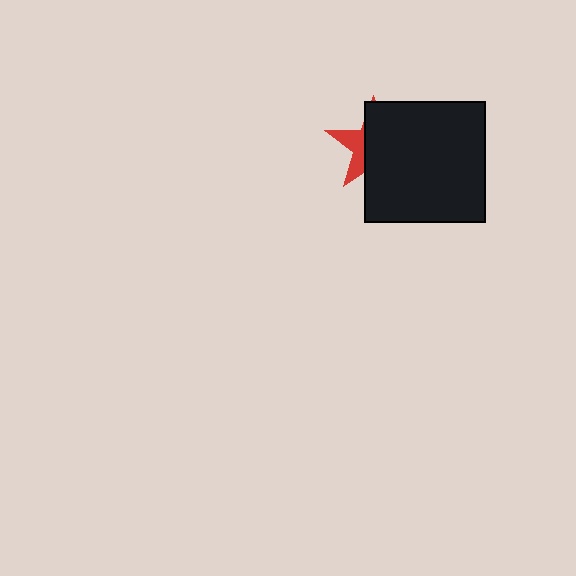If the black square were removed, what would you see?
You would see the complete red star.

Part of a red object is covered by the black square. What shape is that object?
It is a star.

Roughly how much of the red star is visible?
A small part of it is visible (roughly 32%).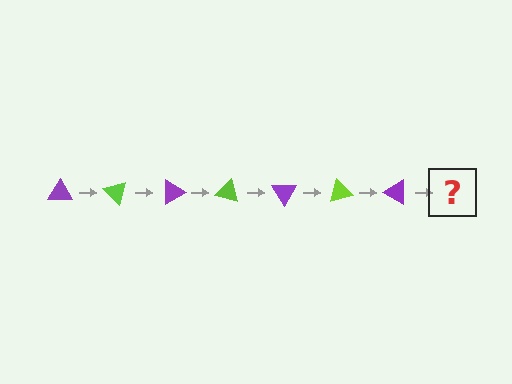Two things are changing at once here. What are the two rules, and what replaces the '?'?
The two rules are that it rotates 45 degrees each step and the color cycles through purple and lime. The '?' should be a lime triangle, rotated 315 degrees from the start.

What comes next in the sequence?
The next element should be a lime triangle, rotated 315 degrees from the start.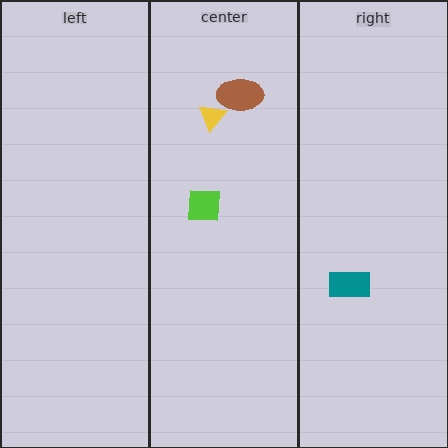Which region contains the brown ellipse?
The center region.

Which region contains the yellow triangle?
The center region.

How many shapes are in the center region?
3.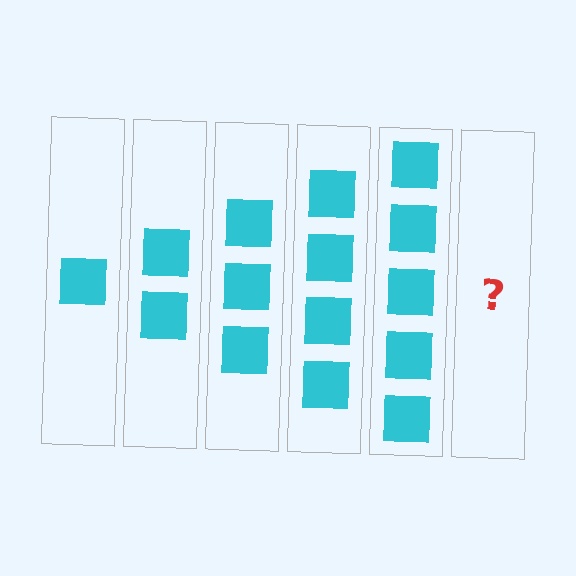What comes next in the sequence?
The next element should be 6 squares.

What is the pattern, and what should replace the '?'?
The pattern is that each step adds one more square. The '?' should be 6 squares.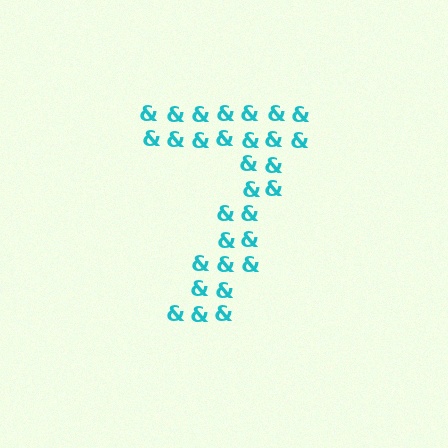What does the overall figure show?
The overall figure shows the digit 7.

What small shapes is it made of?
It is made of small ampersands.